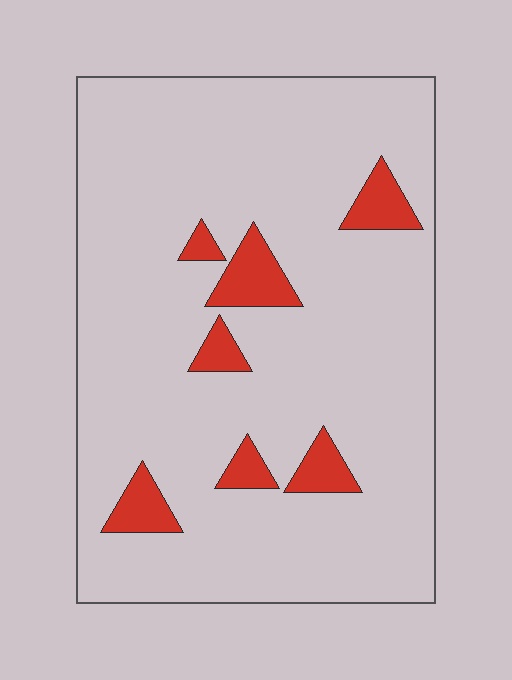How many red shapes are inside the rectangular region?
7.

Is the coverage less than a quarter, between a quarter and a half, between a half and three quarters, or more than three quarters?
Less than a quarter.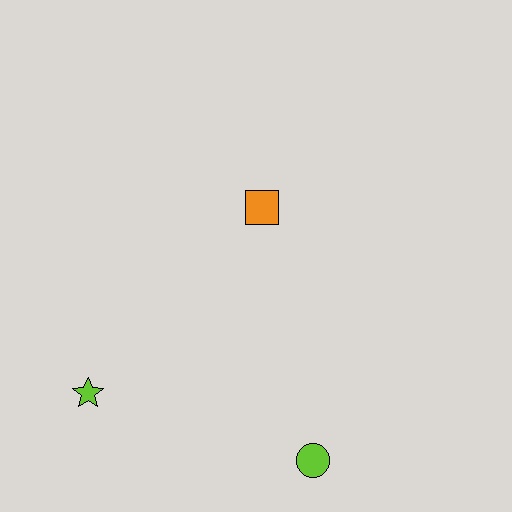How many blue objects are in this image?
There are no blue objects.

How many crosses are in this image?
There are no crosses.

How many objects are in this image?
There are 3 objects.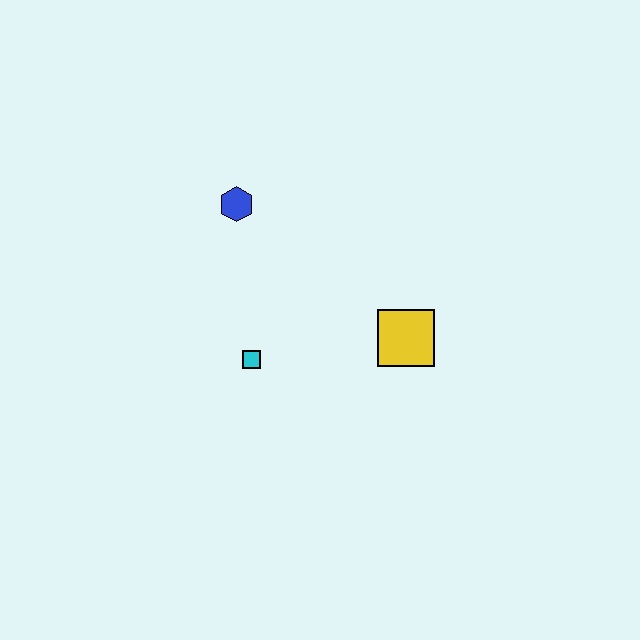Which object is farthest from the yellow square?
The blue hexagon is farthest from the yellow square.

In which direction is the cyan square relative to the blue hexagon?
The cyan square is below the blue hexagon.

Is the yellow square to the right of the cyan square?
Yes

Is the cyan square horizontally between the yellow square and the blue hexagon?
Yes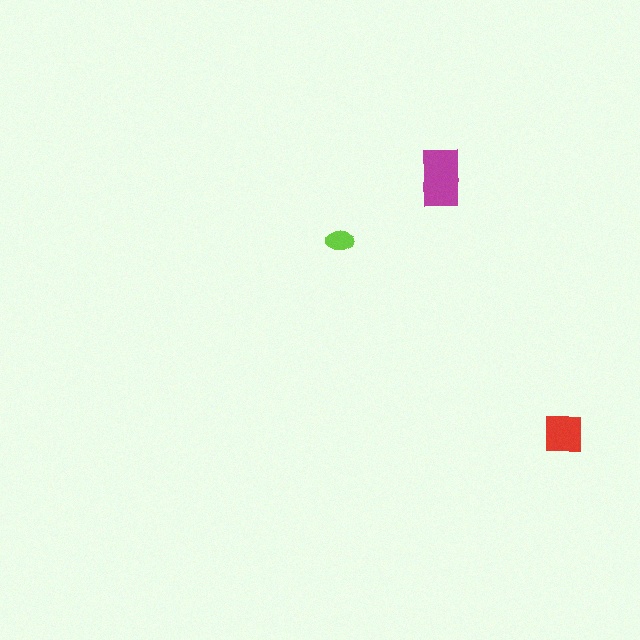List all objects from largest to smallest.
The magenta rectangle, the red square, the lime ellipse.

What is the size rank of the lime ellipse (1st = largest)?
3rd.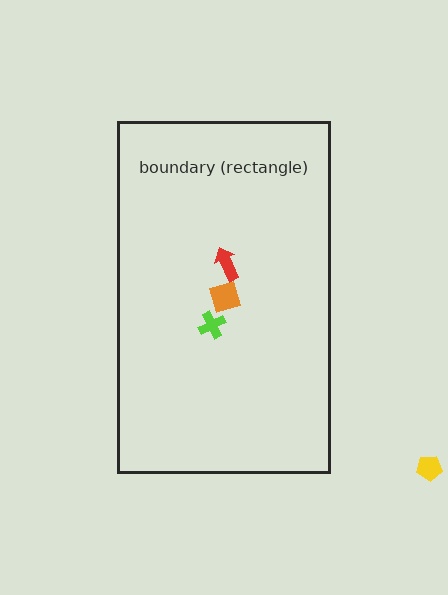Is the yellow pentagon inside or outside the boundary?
Outside.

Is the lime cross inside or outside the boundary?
Inside.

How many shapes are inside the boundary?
3 inside, 1 outside.